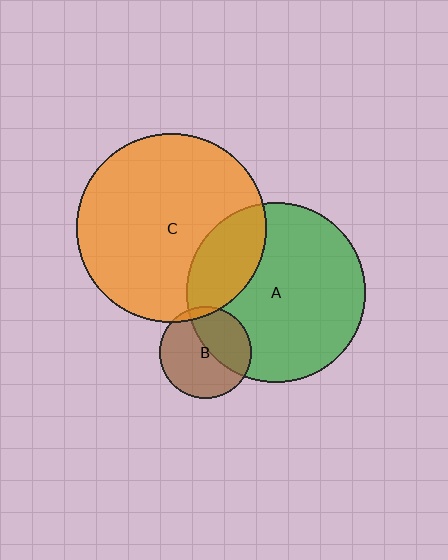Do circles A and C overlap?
Yes.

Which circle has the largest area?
Circle C (orange).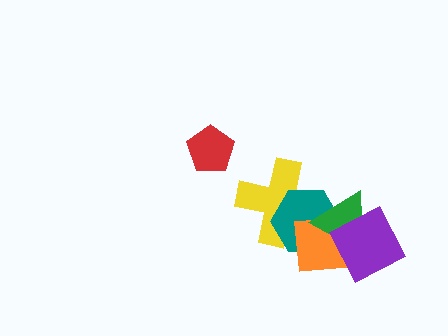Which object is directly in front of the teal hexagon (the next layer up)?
The orange rectangle is directly in front of the teal hexagon.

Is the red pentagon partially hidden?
No, no other shape covers it.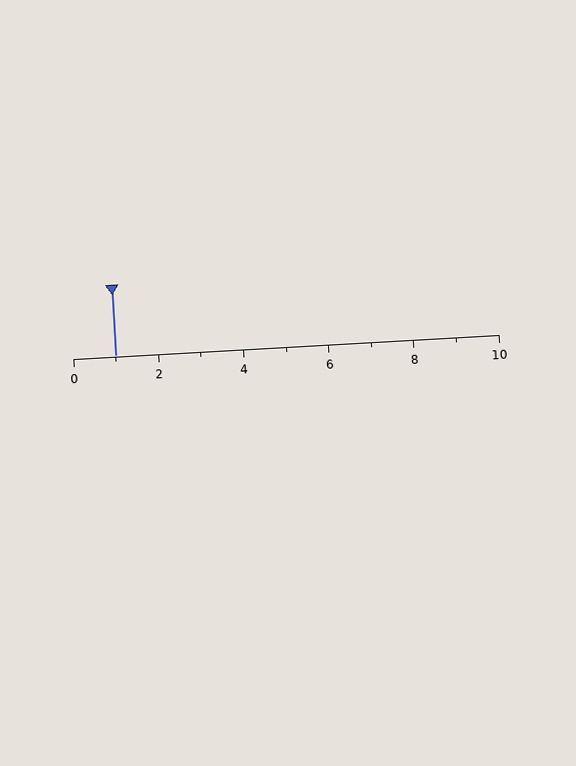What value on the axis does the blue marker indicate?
The marker indicates approximately 1.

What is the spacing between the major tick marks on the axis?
The major ticks are spaced 2 apart.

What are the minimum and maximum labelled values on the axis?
The axis runs from 0 to 10.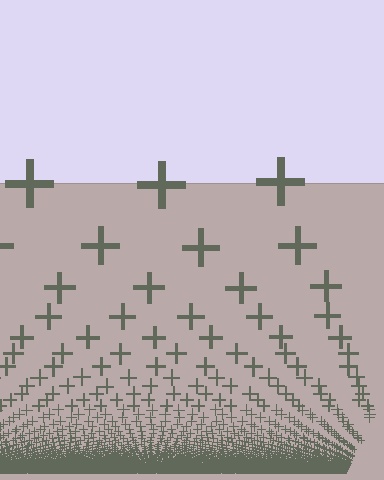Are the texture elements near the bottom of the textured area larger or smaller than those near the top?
Smaller. The gradient is inverted — elements near the bottom are smaller and denser.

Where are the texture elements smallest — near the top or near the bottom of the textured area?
Near the bottom.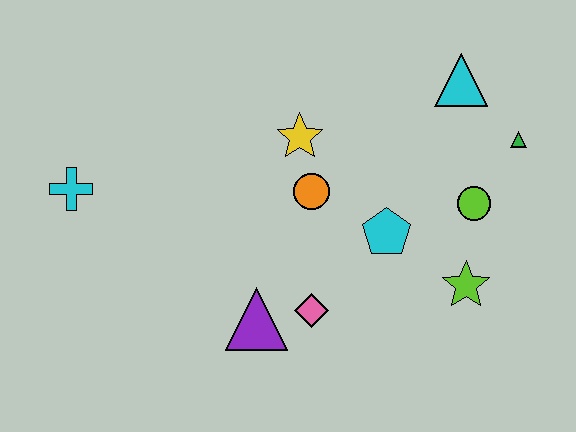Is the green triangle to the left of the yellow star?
No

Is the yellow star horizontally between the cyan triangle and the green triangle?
No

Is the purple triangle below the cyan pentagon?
Yes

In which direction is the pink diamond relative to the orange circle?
The pink diamond is below the orange circle.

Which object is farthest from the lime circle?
The cyan cross is farthest from the lime circle.